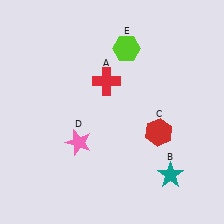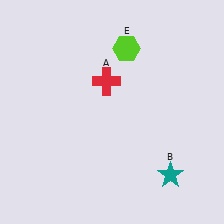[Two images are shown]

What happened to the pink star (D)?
The pink star (D) was removed in Image 2. It was in the bottom-left area of Image 1.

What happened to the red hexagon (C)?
The red hexagon (C) was removed in Image 2. It was in the bottom-right area of Image 1.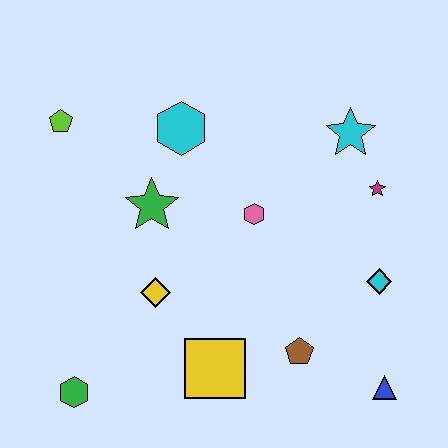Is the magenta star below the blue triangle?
No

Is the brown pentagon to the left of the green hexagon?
No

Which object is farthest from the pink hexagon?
The green hexagon is farthest from the pink hexagon.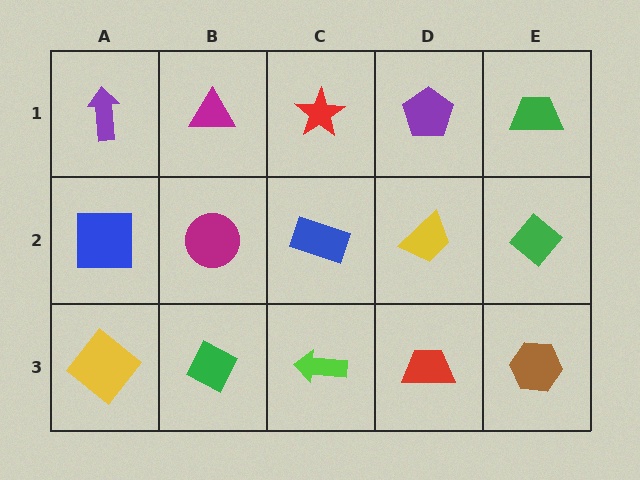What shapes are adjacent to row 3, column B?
A magenta circle (row 2, column B), a yellow diamond (row 3, column A), a lime arrow (row 3, column C).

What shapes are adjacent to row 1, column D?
A yellow trapezoid (row 2, column D), a red star (row 1, column C), a green trapezoid (row 1, column E).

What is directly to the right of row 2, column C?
A yellow trapezoid.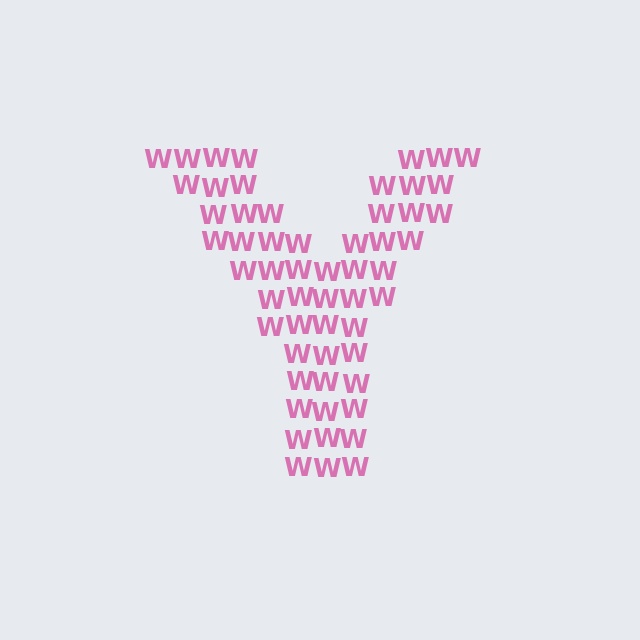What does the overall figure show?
The overall figure shows the letter Y.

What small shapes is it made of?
It is made of small letter W's.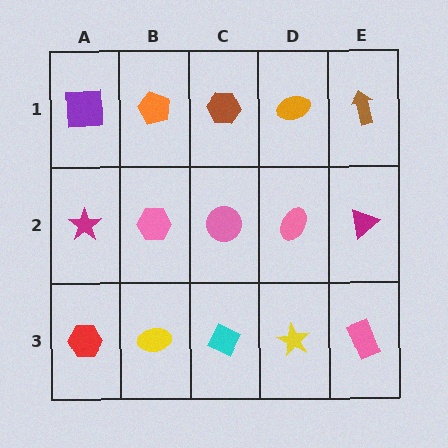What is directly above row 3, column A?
A magenta star.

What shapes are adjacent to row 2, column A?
A purple square (row 1, column A), a red hexagon (row 3, column A), a pink hexagon (row 2, column B).